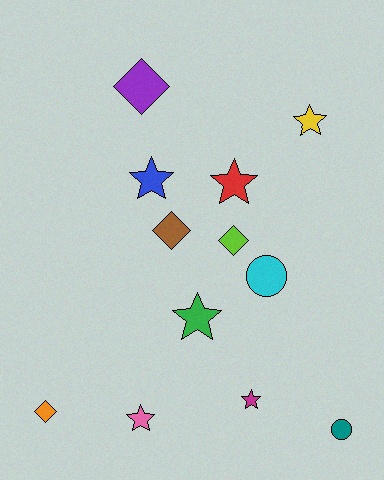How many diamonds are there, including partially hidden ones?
There are 4 diamonds.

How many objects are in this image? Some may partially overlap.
There are 12 objects.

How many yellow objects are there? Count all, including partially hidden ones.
There is 1 yellow object.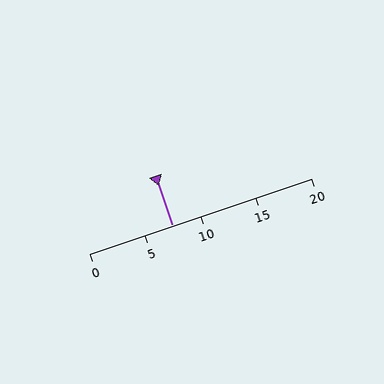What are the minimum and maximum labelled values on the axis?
The axis runs from 0 to 20.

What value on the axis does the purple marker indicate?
The marker indicates approximately 7.5.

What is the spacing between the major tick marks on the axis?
The major ticks are spaced 5 apart.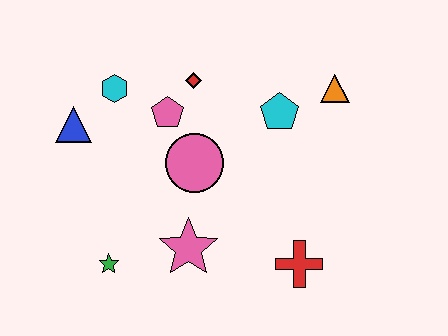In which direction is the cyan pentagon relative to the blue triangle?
The cyan pentagon is to the right of the blue triangle.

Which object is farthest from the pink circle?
The orange triangle is farthest from the pink circle.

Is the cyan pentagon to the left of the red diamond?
No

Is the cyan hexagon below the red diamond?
Yes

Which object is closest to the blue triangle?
The cyan hexagon is closest to the blue triangle.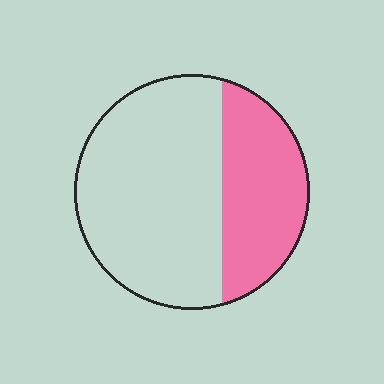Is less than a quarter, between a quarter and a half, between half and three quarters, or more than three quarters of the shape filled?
Between a quarter and a half.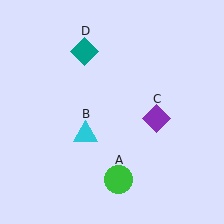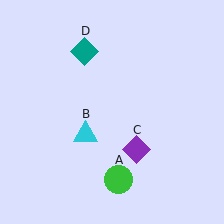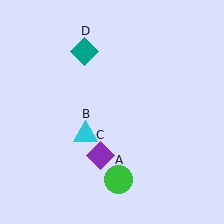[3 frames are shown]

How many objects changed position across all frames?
1 object changed position: purple diamond (object C).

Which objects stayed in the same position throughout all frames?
Green circle (object A) and cyan triangle (object B) and teal diamond (object D) remained stationary.